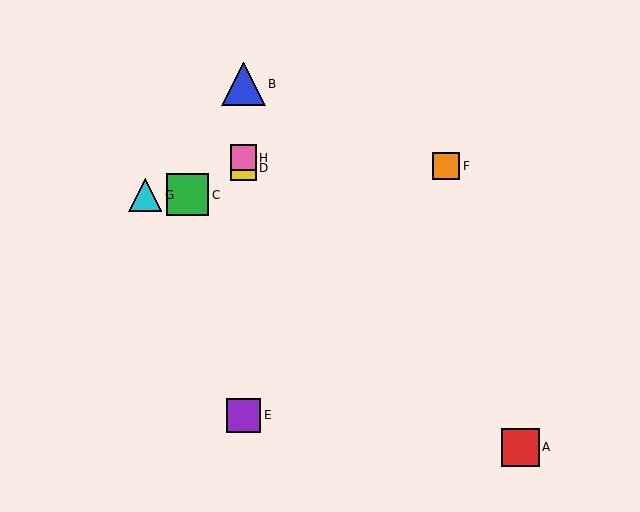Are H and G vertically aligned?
No, H is at x≈243 and G is at x≈145.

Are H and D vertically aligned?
Yes, both are at x≈243.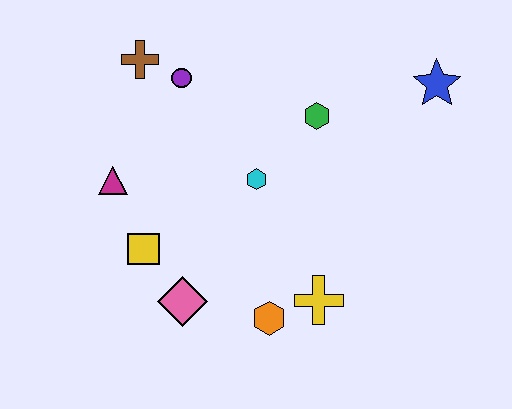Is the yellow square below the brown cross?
Yes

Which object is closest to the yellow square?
The pink diamond is closest to the yellow square.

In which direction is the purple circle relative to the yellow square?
The purple circle is above the yellow square.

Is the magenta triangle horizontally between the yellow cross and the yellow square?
No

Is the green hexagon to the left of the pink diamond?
No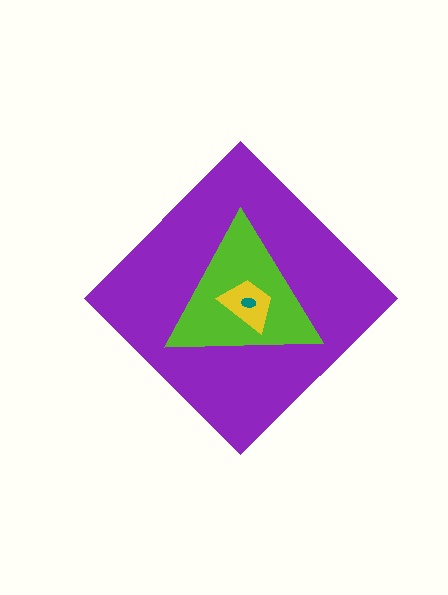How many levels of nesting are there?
4.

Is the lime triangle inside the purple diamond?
Yes.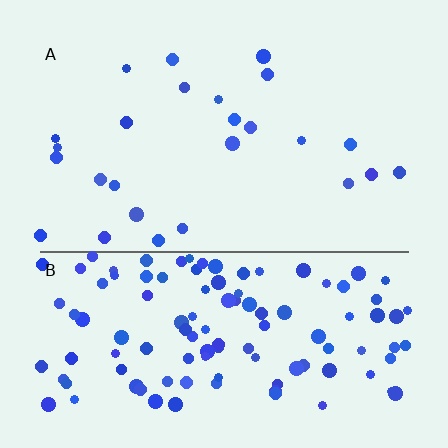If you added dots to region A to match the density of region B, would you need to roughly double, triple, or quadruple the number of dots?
Approximately quadruple.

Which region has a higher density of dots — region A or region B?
B (the bottom).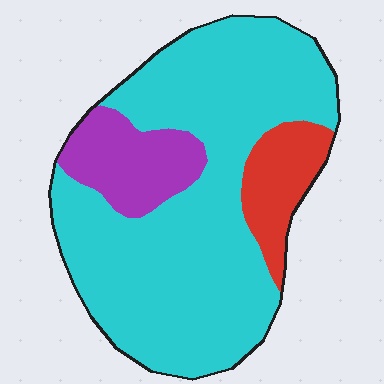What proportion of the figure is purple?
Purple covers 14% of the figure.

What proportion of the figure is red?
Red covers roughly 10% of the figure.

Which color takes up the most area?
Cyan, at roughly 75%.